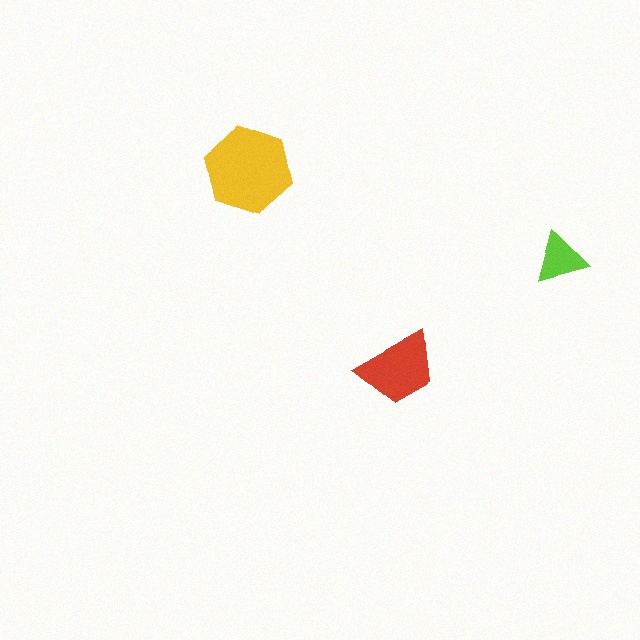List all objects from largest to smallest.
The yellow hexagon, the red trapezoid, the lime triangle.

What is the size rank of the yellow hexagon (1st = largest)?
1st.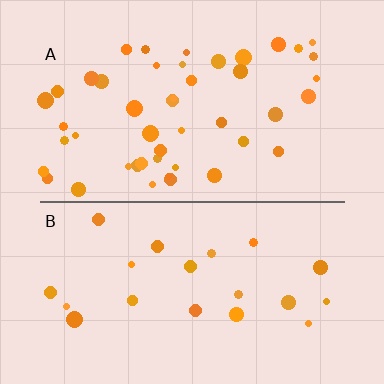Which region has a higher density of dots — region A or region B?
A (the top).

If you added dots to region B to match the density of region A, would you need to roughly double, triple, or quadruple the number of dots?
Approximately double.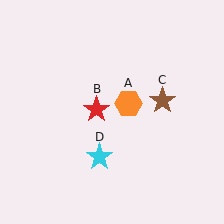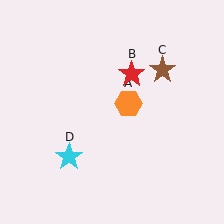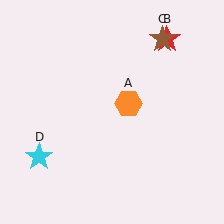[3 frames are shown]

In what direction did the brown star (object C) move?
The brown star (object C) moved up.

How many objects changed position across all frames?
3 objects changed position: red star (object B), brown star (object C), cyan star (object D).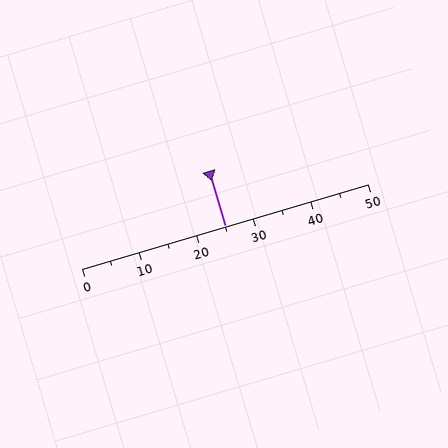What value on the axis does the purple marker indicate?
The marker indicates approximately 25.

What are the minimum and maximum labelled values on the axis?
The axis runs from 0 to 50.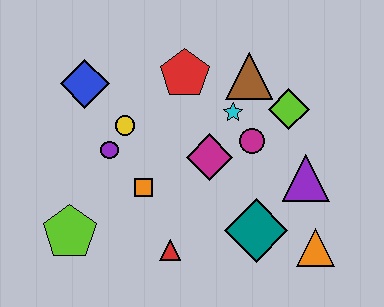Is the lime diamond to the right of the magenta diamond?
Yes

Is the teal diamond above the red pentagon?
No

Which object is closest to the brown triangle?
The cyan star is closest to the brown triangle.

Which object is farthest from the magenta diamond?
The lime pentagon is farthest from the magenta diamond.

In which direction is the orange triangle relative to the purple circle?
The orange triangle is to the right of the purple circle.